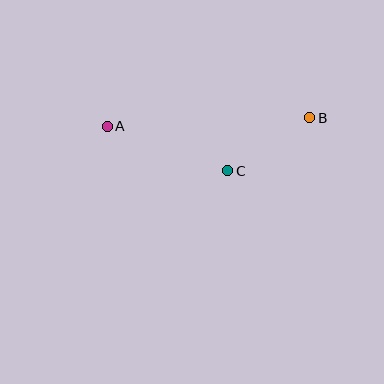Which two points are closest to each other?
Points B and C are closest to each other.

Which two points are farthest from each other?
Points A and B are farthest from each other.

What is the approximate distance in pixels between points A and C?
The distance between A and C is approximately 128 pixels.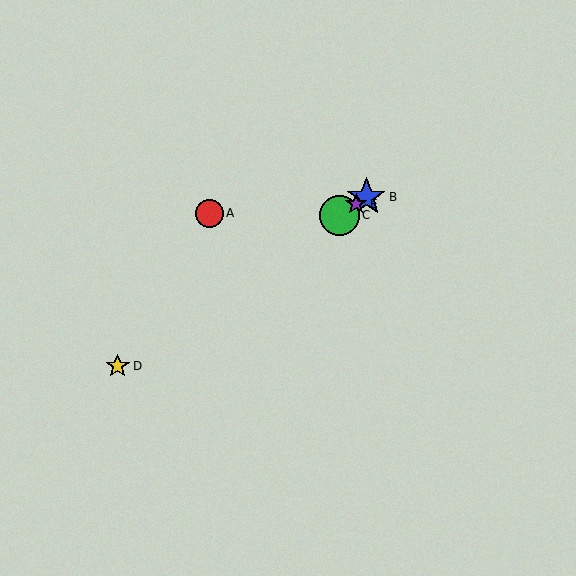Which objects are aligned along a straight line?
Objects B, C, D, E are aligned along a straight line.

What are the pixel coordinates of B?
Object B is at (367, 197).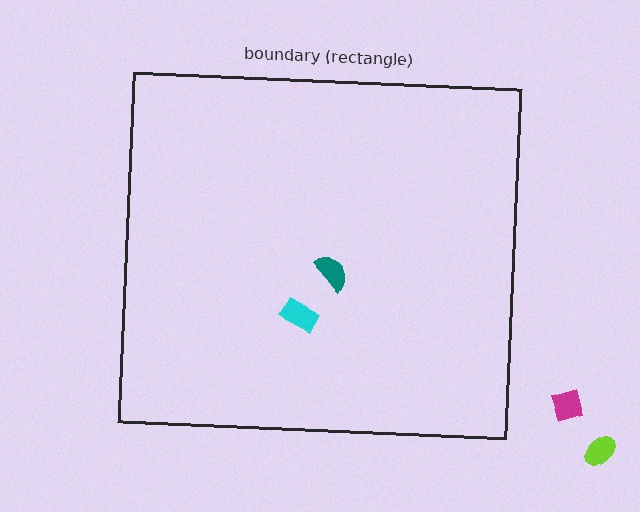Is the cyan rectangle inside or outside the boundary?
Inside.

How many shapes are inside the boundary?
2 inside, 2 outside.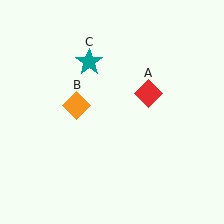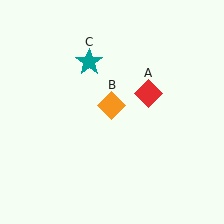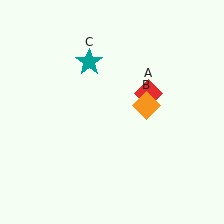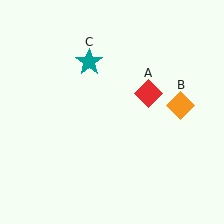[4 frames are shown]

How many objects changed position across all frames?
1 object changed position: orange diamond (object B).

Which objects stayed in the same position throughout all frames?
Red diamond (object A) and teal star (object C) remained stationary.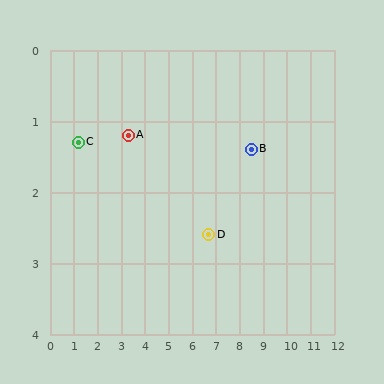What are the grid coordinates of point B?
Point B is at approximately (8.5, 1.4).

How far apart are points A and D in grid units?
Points A and D are about 3.7 grid units apart.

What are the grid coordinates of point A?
Point A is at approximately (3.3, 1.2).